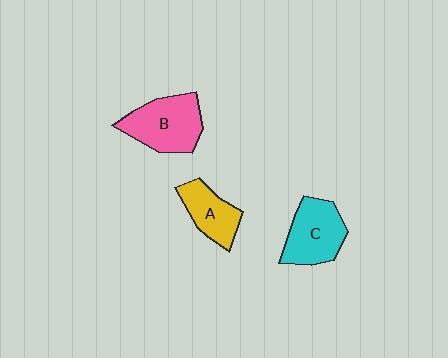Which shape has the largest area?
Shape B (pink).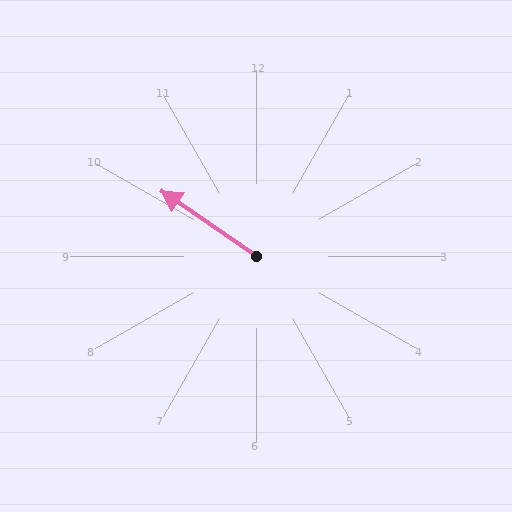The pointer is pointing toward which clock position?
Roughly 10 o'clock.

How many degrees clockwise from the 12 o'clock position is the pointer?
Approximately 305 degrees.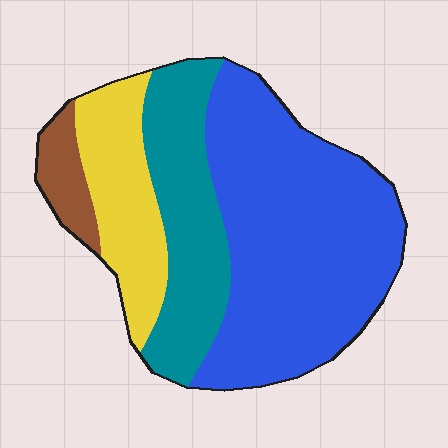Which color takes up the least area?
Brown, at roughly 5%.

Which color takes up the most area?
Blue, at roughly 50%.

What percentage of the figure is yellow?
Yellow covers roughly 20% of the figure.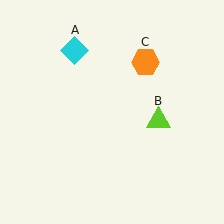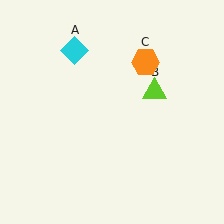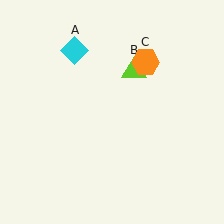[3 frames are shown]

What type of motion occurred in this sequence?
The lime triangle (object B) rotated counterclockwise around the center of the scene.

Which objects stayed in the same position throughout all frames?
Cyan diamond (object A) and orange hexagon (object C) remained stationary.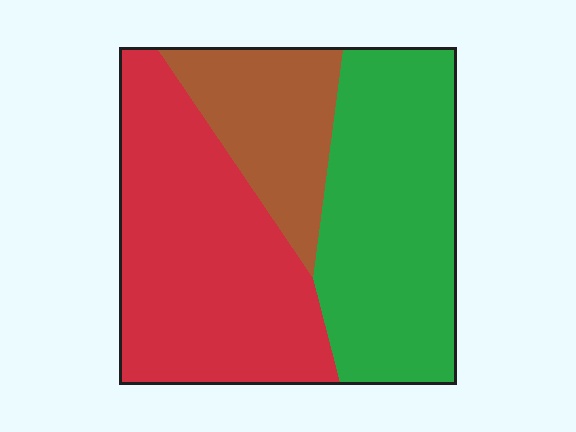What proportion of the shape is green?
Green covers roughly 40% of the shape.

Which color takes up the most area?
Red, at roughly 45%.